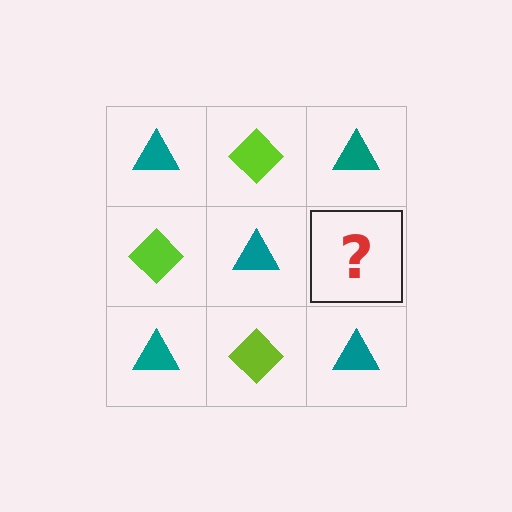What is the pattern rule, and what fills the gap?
The rule is that it alternates teal triangle and lime diamond in a checkerboard pattern. The gap should be filled with a lime diamond.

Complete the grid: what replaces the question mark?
The question mark should be replaced with a lime diamond.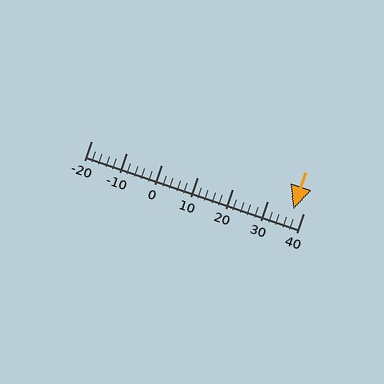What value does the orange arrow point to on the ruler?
The orange arrow points to approximately 37.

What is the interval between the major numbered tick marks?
The major tick marks are spaced 10 units apart.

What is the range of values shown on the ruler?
The ruler shows values from -20 to 40.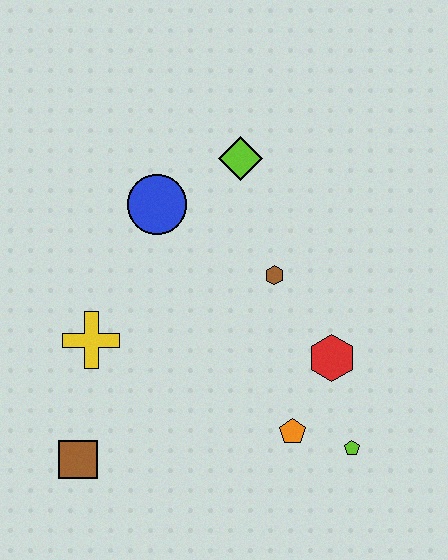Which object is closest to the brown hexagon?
The red hexagon is closest to the brown hexagon.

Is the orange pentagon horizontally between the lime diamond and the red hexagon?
Yes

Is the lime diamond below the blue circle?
No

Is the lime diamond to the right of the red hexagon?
No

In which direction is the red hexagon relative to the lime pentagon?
The red hexagon is above the lime pentagon.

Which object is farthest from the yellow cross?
The lime pentagon is farthest from the yellow cross.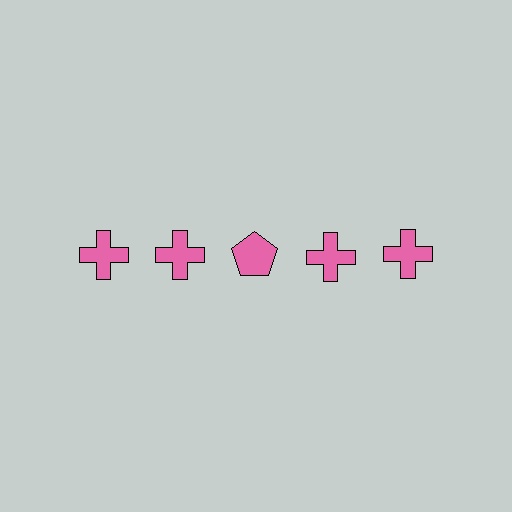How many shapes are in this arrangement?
There are 5 shapes arranged in a grid pattern.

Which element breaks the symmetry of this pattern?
The pink pentagon in the top row, center column breaks the symmetry. All other shapes are pink crosses.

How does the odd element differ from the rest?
It has a different shape: pentagon instead of cross.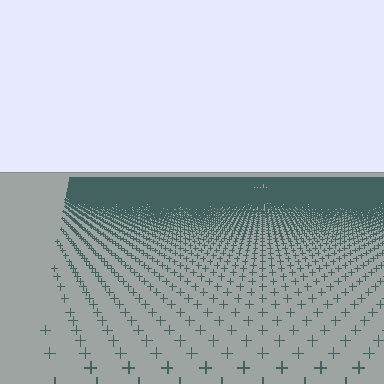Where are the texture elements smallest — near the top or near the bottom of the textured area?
Near the top.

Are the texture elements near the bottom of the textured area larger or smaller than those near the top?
Larger. Near the bottom, elements are closer to the viewer and appear at a bigger on-screen size.